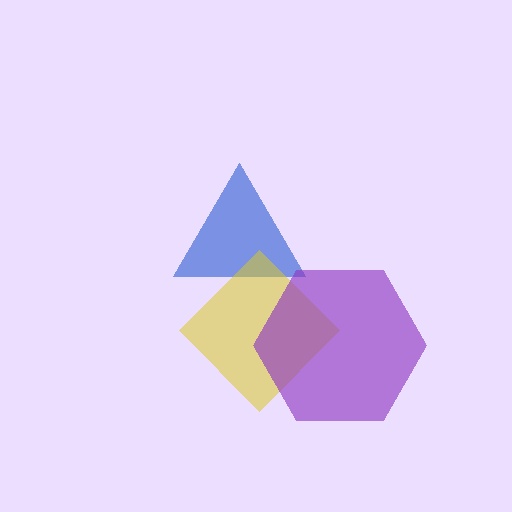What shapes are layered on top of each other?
The layered shapes are: a blue triangle, a yellow diamond, a purple hexagon.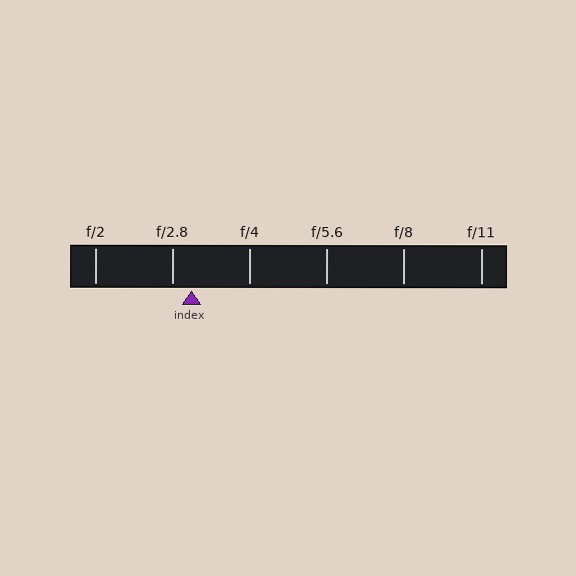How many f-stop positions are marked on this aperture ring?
There are 6 f-stop positions marked.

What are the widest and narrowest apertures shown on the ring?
The widest aperture shown is f/2 and the narrowest is f/11.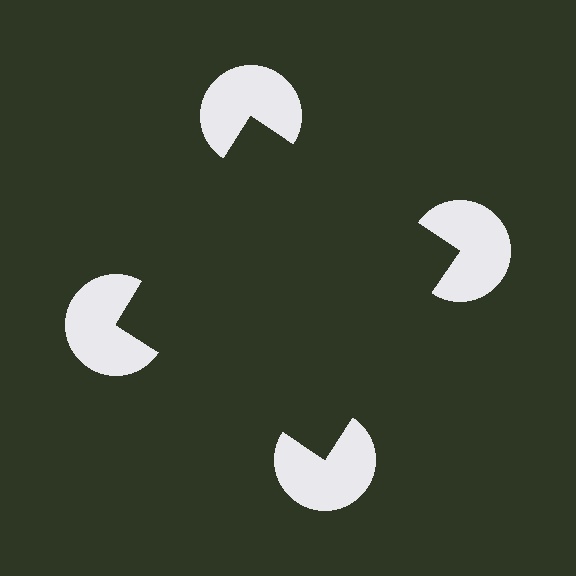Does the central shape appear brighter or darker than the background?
It typically appears slightly darker than the background, even though no actual brightness change is drawn.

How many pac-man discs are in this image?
There are 4 — one at each vertex of the illusory square.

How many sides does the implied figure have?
4 sides.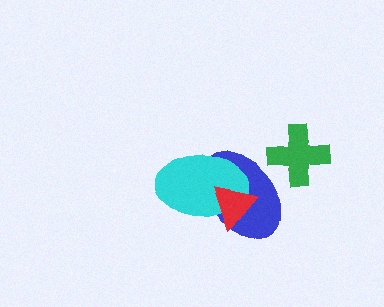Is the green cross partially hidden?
No, no other shape covers it.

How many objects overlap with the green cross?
1 object overlaps with the green cross.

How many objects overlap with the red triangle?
2 objects overlap with the red triangle.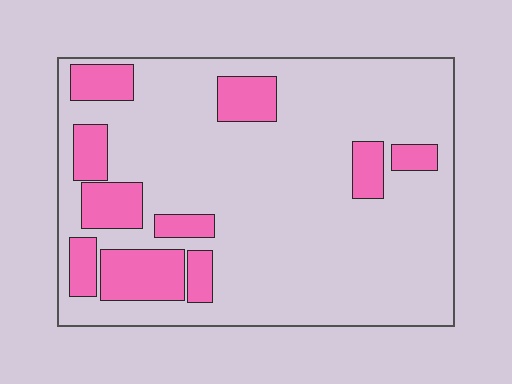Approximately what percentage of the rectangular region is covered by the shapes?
Approximately 20%.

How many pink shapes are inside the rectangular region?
10.